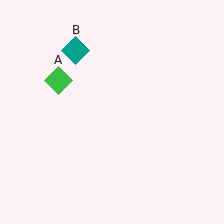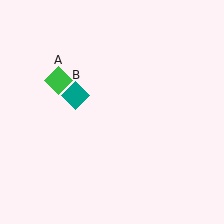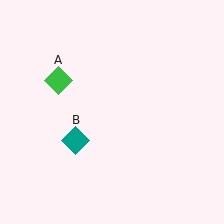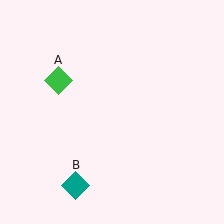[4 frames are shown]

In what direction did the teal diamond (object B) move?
The teal diamond (object B) moved down.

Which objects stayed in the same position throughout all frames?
Green diamond (object A) remained stationary.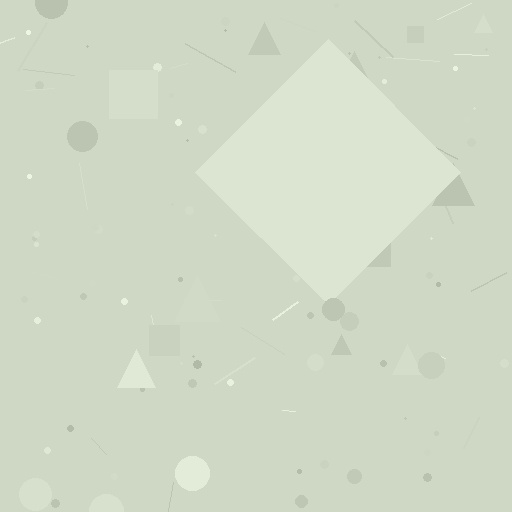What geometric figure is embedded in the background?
A diamond is embedded in the background.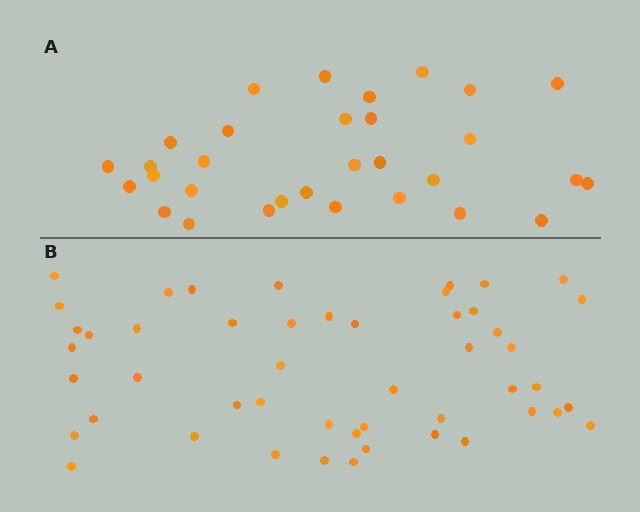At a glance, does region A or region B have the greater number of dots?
Region B (the bottom region) has more dots.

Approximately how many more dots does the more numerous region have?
Region B has approximately 20 more dots than region A.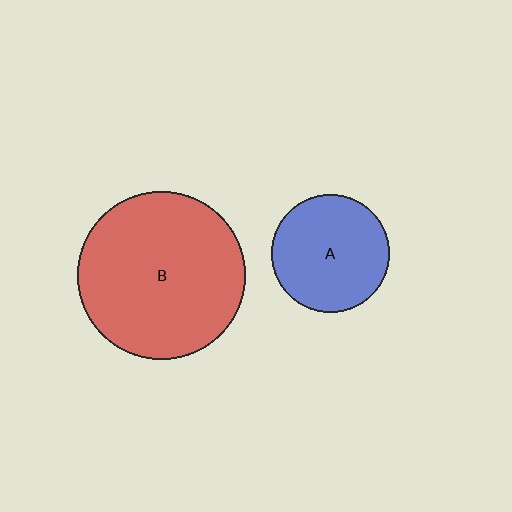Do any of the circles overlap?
No, none of the circles overlap.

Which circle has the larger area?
Circle B (red).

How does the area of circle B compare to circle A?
Approximately 2.0 times.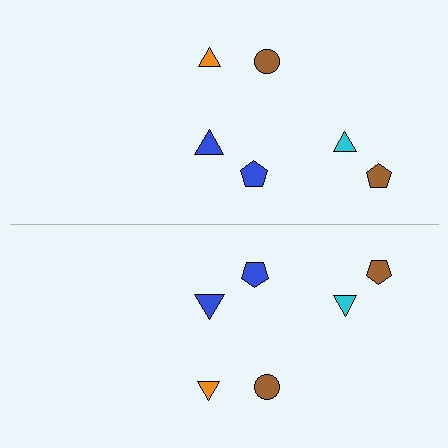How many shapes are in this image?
There are 12 shapes in this image.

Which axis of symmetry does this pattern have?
The pattern has a horizontal axis of symmetry running through the center of the image.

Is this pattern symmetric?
Yes, this pattern has bilateral (reflection) symmetry.